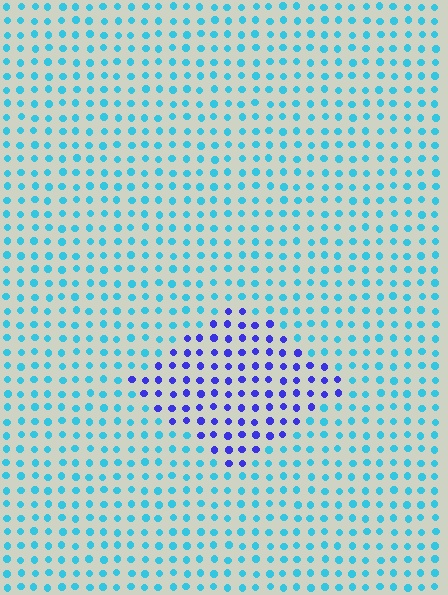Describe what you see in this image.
The image is filled with small cyan elements in a uniform arrangement. A diamond-shaped region is visible where the elements are tinted to a slightly different hue, forming a subtle color boundary.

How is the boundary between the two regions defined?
The boundary is defined purely by a slight shift in hue (about 54 degrees). Spacing, size, and orientation are identical on both sides.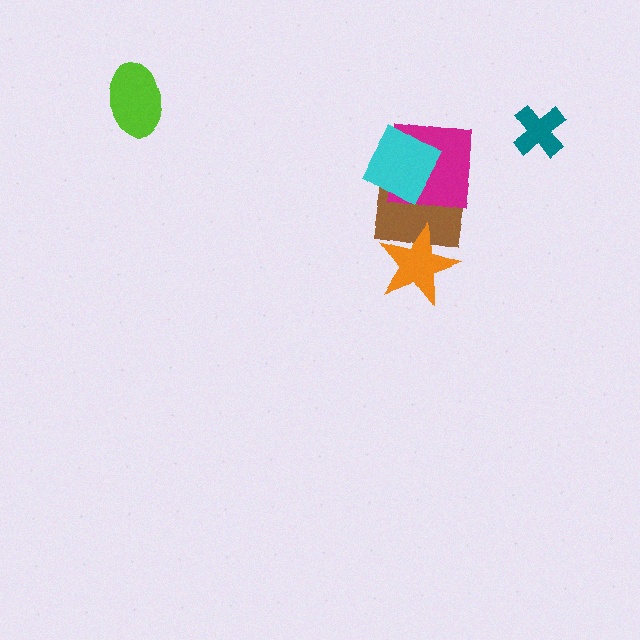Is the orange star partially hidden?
No, no other shape covers it.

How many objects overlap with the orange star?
1 object overlaps with the orange star.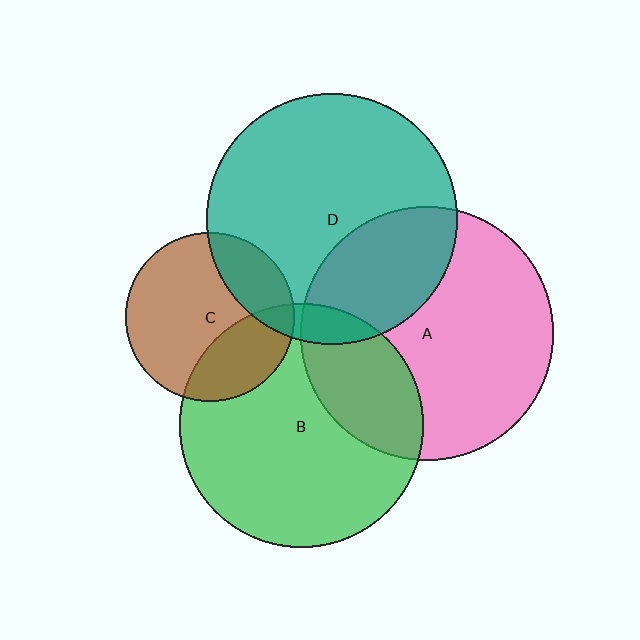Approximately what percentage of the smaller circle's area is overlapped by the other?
Approximately 5%.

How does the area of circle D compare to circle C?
Approximately 2.2 times.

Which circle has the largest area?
Circle A (pink).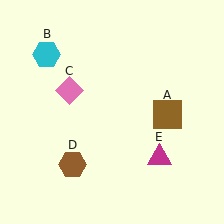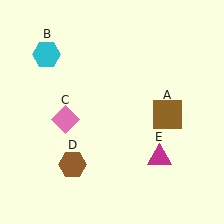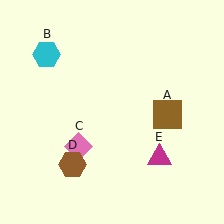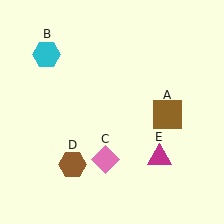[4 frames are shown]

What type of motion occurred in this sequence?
The pink diamond (object C) rotated counterclockwise around the center of the scene.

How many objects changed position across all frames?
1 object changed position: pink diamond (object C).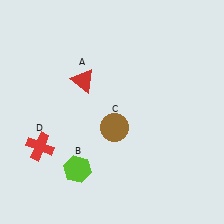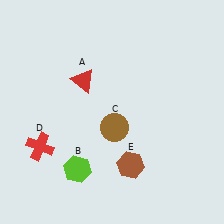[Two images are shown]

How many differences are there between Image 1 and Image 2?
There is 1 difference between the two images.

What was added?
A brown hexagon (E) was added in Image 2.